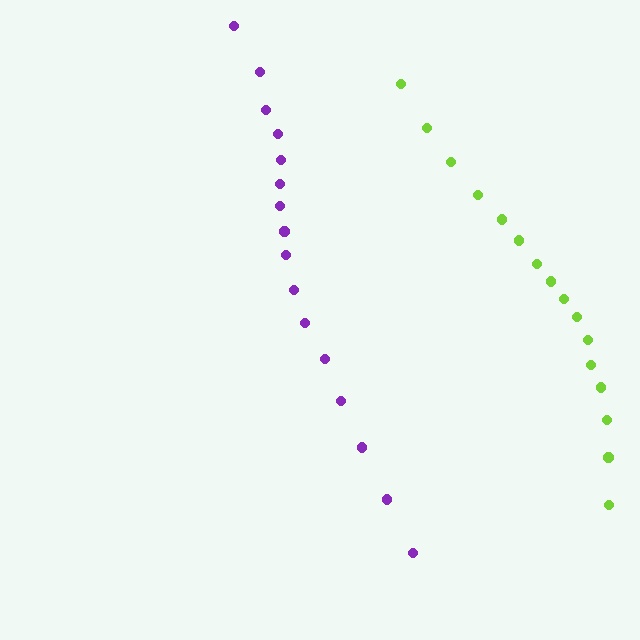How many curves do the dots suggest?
There are 2 distinct paths.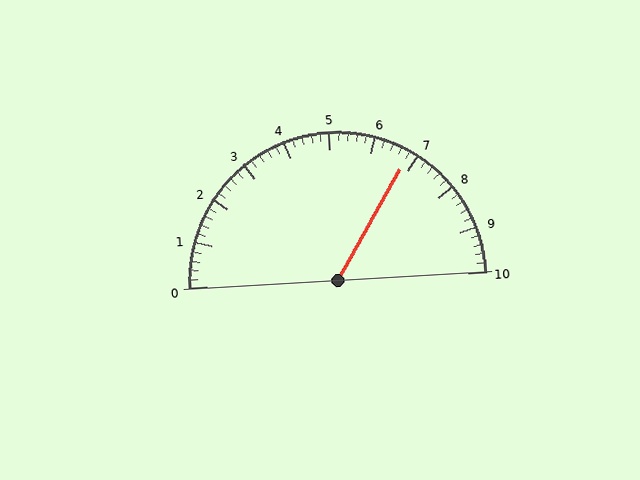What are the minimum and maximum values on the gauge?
The gauge ranges from 0 to 10.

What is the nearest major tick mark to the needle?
The nearest major tick mark is 7.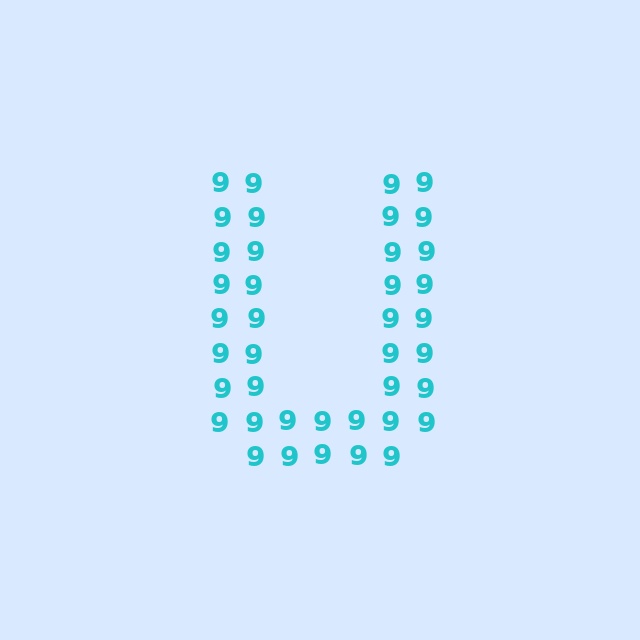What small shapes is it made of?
It is made of small digit 9's.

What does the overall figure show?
The overall figure shows the letter U.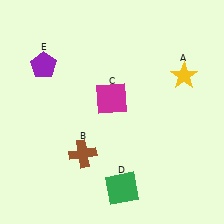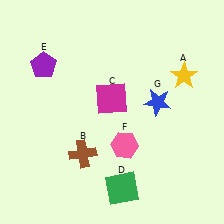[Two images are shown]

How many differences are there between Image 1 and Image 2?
There are 2 differences between the two images.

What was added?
A pink hexagon (F), a blue star (G) were added in Image 2.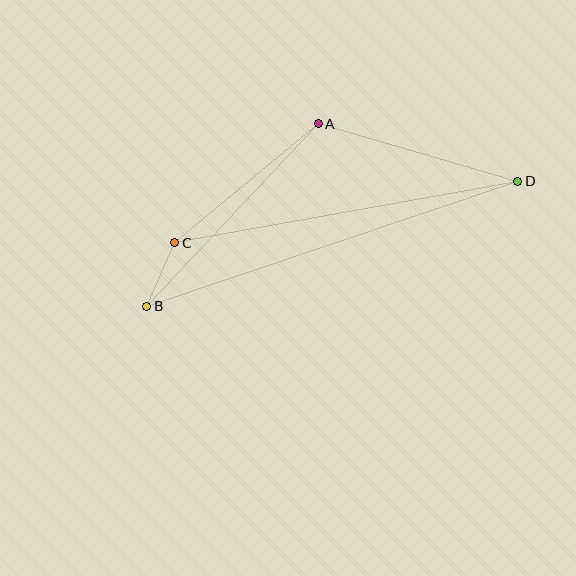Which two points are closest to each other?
Points B and C are closest to each other.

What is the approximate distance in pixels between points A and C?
The distance between A and C is approximately 186 pixels.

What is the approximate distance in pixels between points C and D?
The distance between C and D is approximately 349 pixels.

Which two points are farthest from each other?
Points B and D are farthest from each other.